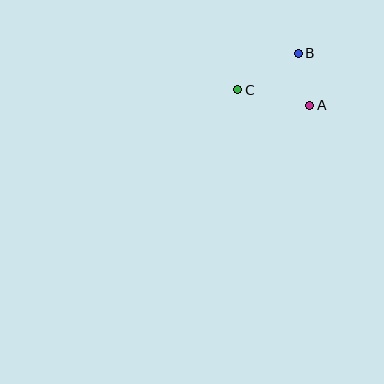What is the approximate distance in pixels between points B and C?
The distance between B and C is approximately 71 pixels.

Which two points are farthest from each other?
Points A and C are farthest from each other.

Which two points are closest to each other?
Points A and B are closest to each other.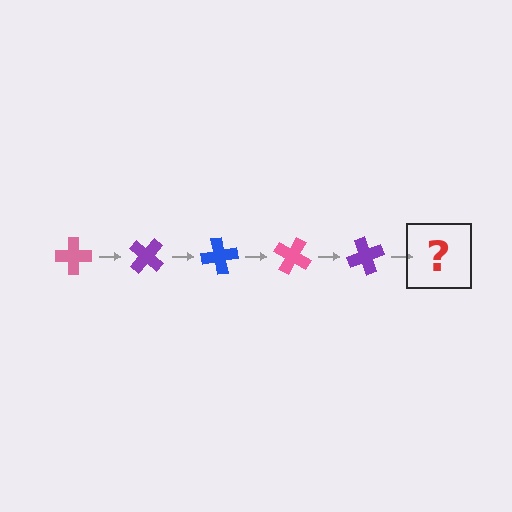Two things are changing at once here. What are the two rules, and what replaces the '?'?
The two rules are that it rotates 40 degrees each step and the color cycles through pink, purple, and blue. The '?' should be a blue cross, rotated 200 degrees from the start.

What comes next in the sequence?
The next element should be a blue cross, rotated 200 degrees from the start.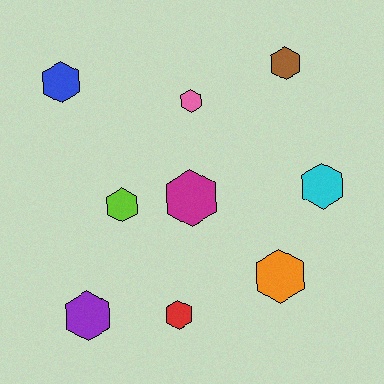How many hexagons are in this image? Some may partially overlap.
There are 9 hexagons.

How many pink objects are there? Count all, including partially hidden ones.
There is 1 pink object.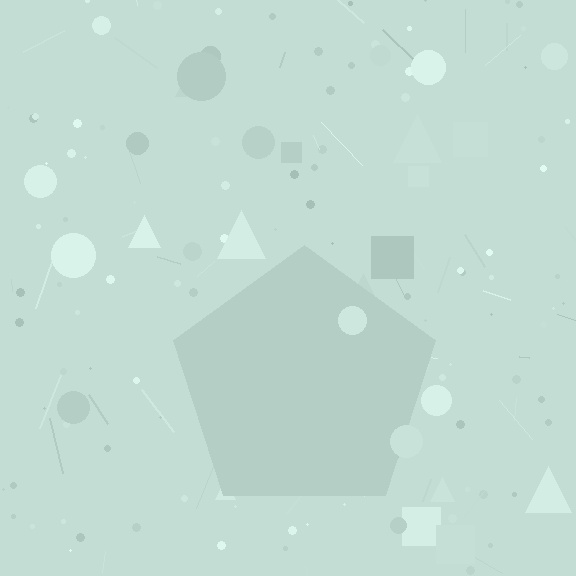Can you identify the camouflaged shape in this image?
The camouflaged shape is a pentagon.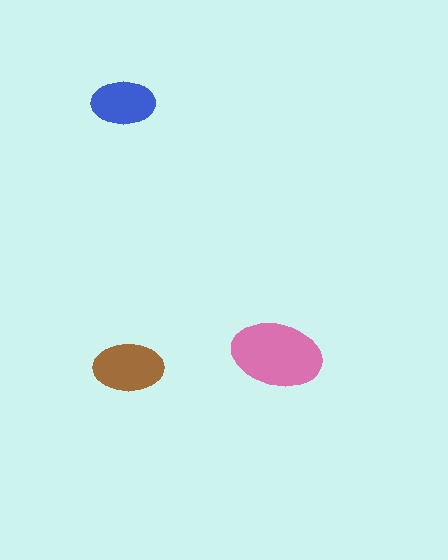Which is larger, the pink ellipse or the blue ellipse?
The pink one.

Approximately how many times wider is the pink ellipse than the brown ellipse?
About 1.5 times wider.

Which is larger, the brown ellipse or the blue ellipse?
The brown one.